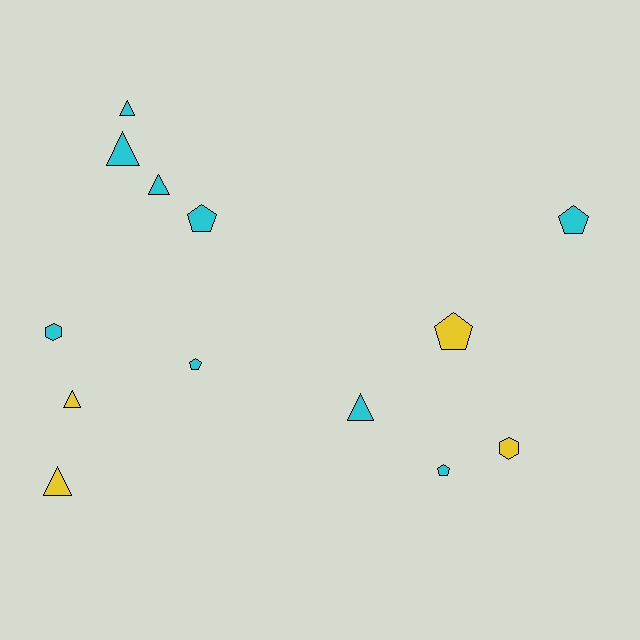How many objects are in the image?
There are 13 objects.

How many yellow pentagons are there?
There is 1 yellow pentagon.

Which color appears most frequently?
Cyan, with 9 objects.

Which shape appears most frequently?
Triangle, with 6 objects.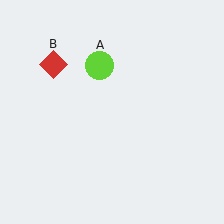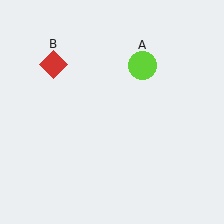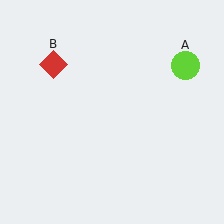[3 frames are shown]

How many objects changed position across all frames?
1 object changed position: lime circle (object A).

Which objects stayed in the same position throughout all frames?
Red diamond (object B) remained stationary.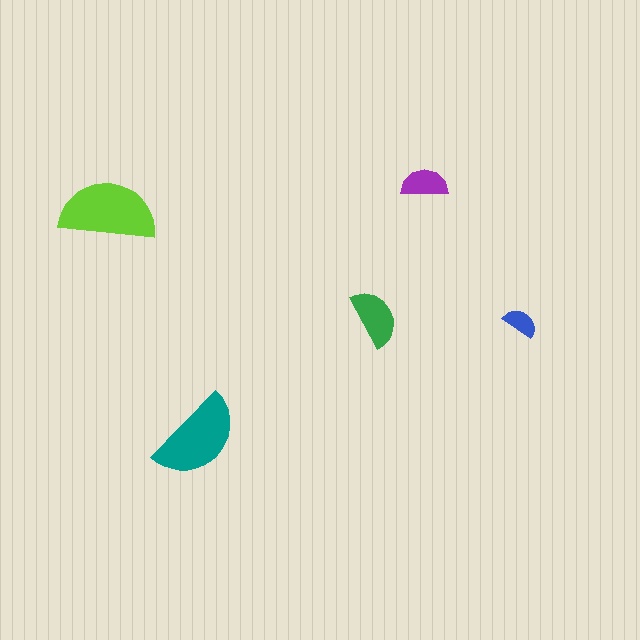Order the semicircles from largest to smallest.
the lime one, the teal one, the green one, the purple one, the blue one.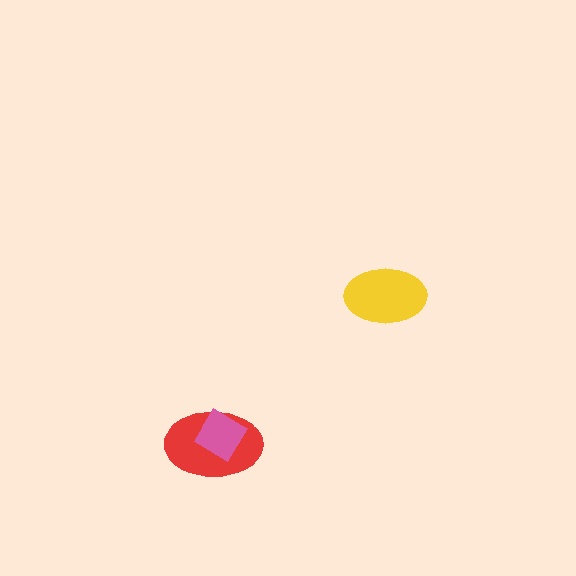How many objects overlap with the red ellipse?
1 object overlaps with the red ellipse.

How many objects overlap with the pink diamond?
1 object overlaps with the pink diamond.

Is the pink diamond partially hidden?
No, no other shape covers it.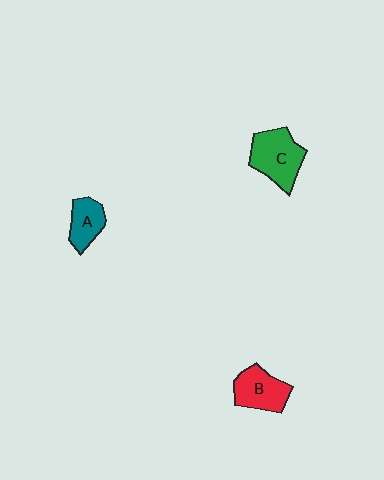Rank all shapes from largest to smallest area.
From largest to smallest: C (green), B (red), A (teal).